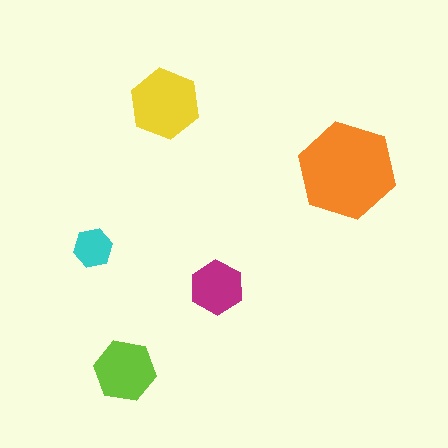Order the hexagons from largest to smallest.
the orange one, the yellow one, the lime one, the magenta one, the cyan one.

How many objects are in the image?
There are 5 objects in the image.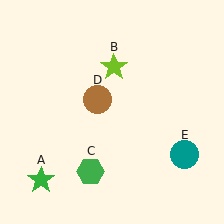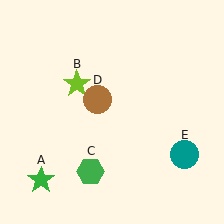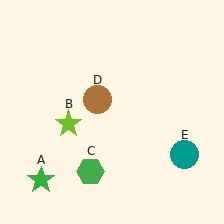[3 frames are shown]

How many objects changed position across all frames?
1 object changed position: lime star (object B).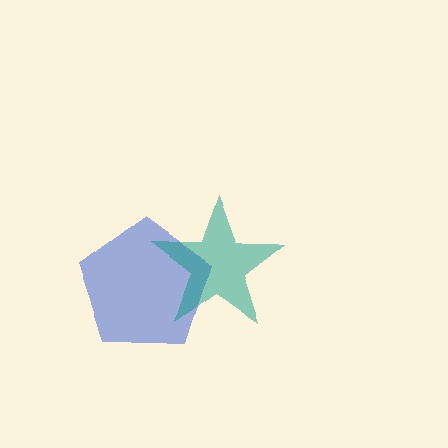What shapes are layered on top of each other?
The layered shapes are: a blue pentagon, a teal star.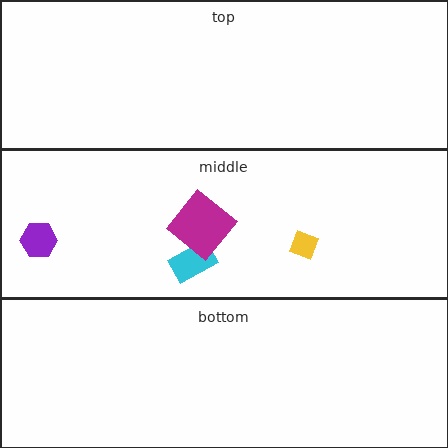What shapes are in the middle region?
The purple hexagon, the yellow diamond, the cyan rectangle, the magenta diamond.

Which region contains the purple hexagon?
The middle region.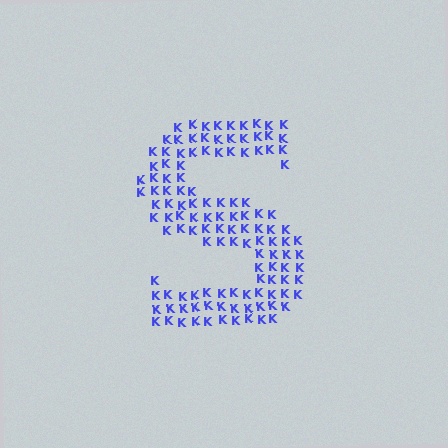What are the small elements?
The small elements are letter K's.